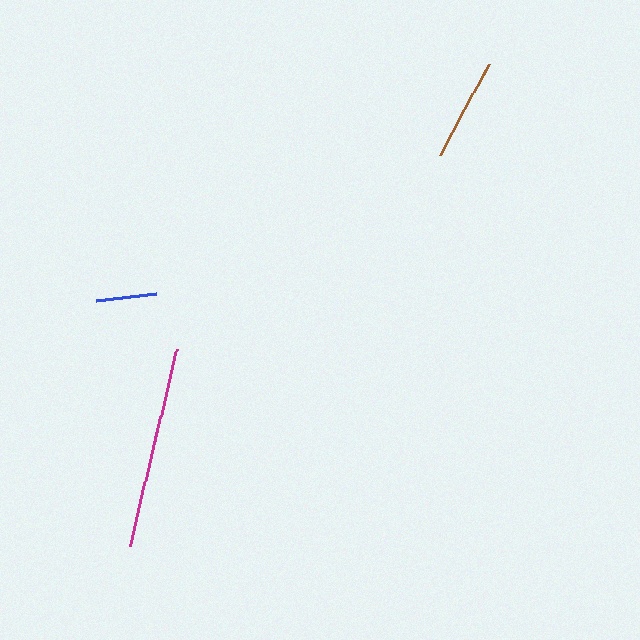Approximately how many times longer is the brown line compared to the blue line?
The brown line is approximately 1.7 times the length of the blue line.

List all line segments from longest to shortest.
From longest to shortest: magenta, brown, blue.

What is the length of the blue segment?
The blue segment is approximately 60 pixels long.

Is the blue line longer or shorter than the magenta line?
The magenta line is longer than the blue line.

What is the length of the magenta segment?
The magenta segment is approximately 202 pixels long.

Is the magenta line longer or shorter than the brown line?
The magenta line is longer than the brown line.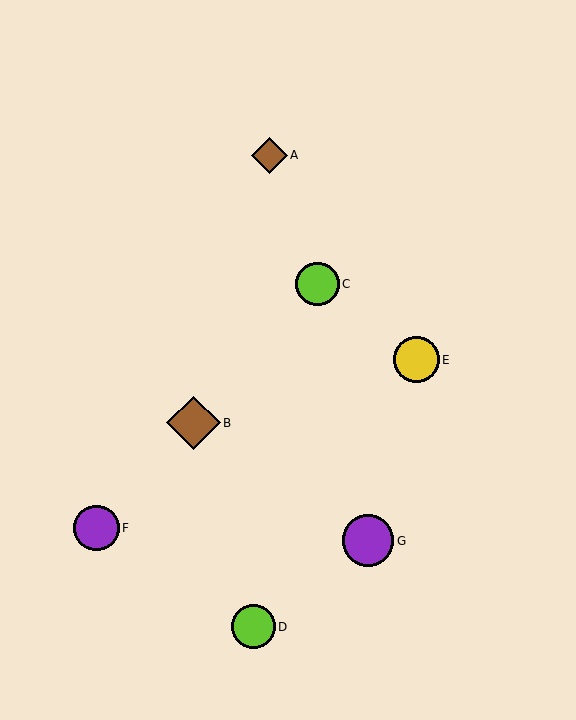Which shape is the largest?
The brown diamond (labeled B) is the largest.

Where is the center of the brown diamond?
The center of the brown diamond is at (193, 423).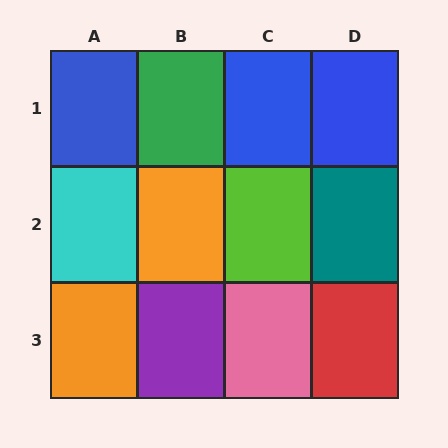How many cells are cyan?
1 cell is cyan.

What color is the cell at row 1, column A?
Blue.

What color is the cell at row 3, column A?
Orange.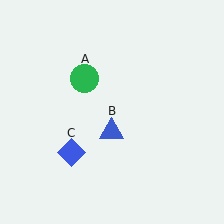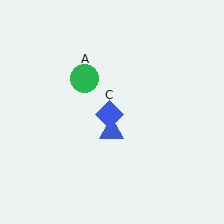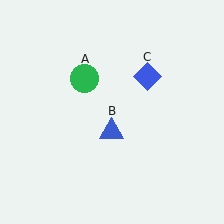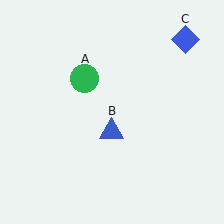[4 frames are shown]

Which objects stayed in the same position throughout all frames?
Green circle (object A) and blue triangle (object B) remained stationary.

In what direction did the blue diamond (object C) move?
The blue diamond (object C) moved up and to the right.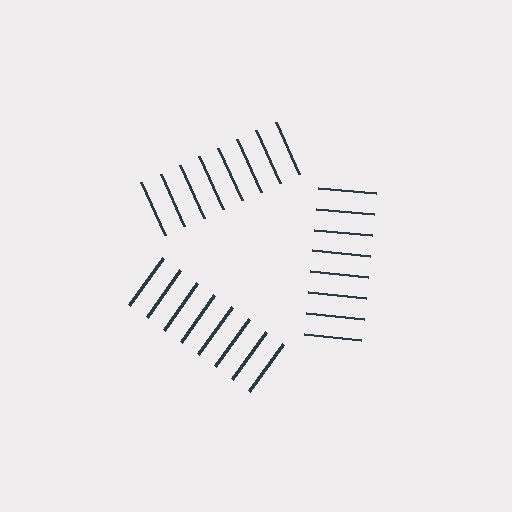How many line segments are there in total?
24 — 8 along each of the 3 edges.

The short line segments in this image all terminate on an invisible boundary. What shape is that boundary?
An illusory triangle — the line segments terminate on its edges but no continuous stroke is drawn.